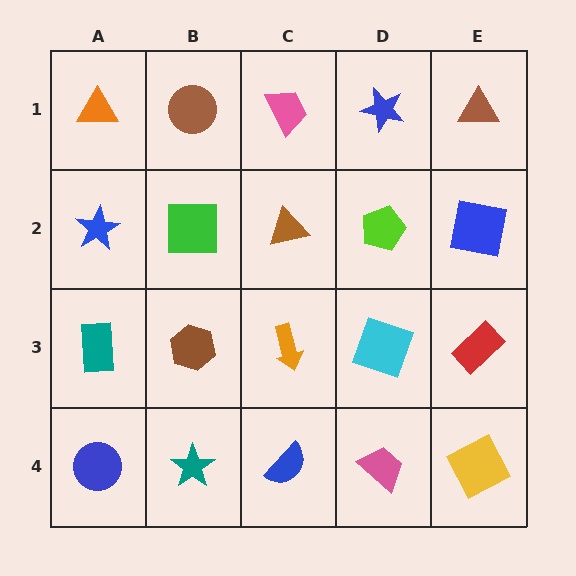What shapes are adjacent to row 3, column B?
A green square (row 2, column B), a teal star (row 4, column B), a teal rectangle (row 3, column A), an orange arrow (row 3, column C).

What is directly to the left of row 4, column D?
A blue semicircle.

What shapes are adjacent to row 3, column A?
A blue star (row 2, column A), a blue circle (row 4, column A), a brown hexagon (row 3, column B).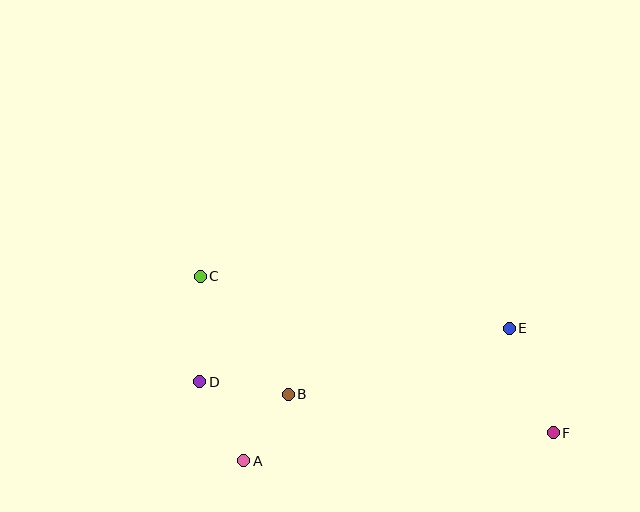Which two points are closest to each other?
Points A and B are closest to each other.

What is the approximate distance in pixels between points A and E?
The distance between A and E is approximately 297 pixels.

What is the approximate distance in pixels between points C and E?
The distance between C and E is approximately 313 pixels.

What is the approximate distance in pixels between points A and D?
The distance between A and D is approximately 90 pixels.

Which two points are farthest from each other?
Points C and F are farthest from each other.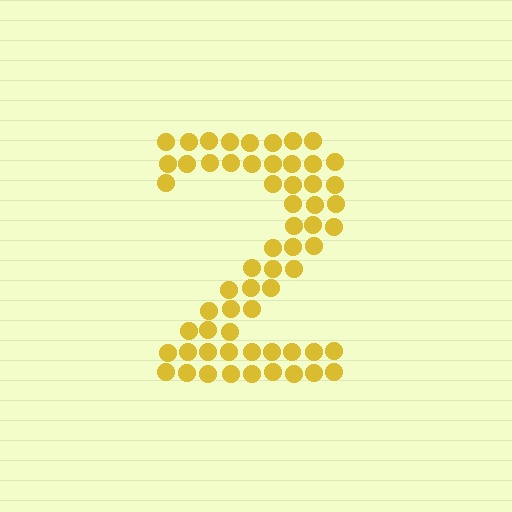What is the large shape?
The large shape is the digit 2.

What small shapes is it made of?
It is made of small circles.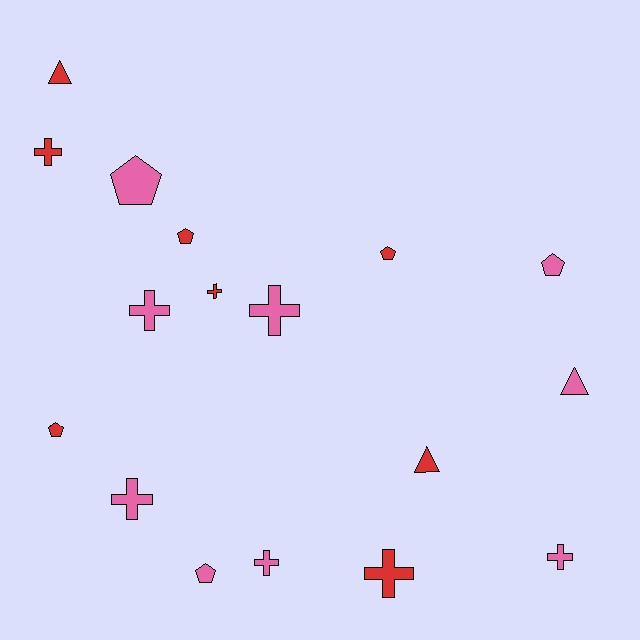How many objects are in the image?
There are 17 objects.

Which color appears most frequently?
Pink, with 9 objects.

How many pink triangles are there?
There is 1 pink triangle.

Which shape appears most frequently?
Cross, with 8 objects.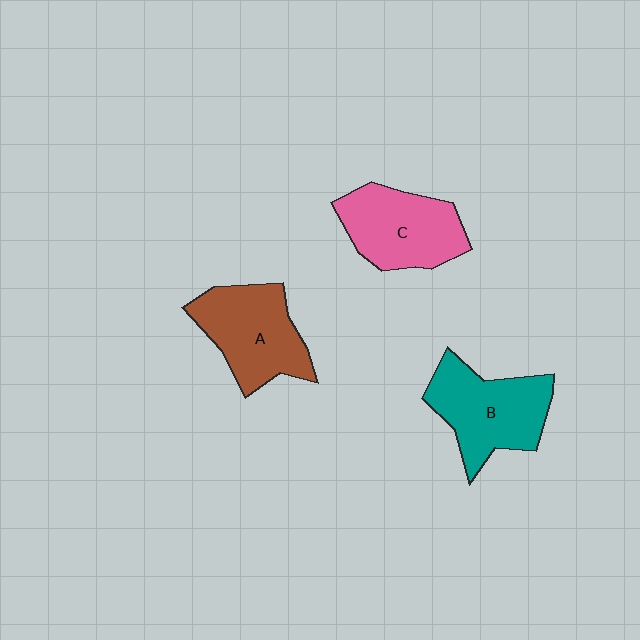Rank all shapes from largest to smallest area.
From largest to smallest: B (teal), A (brown), C (pink).